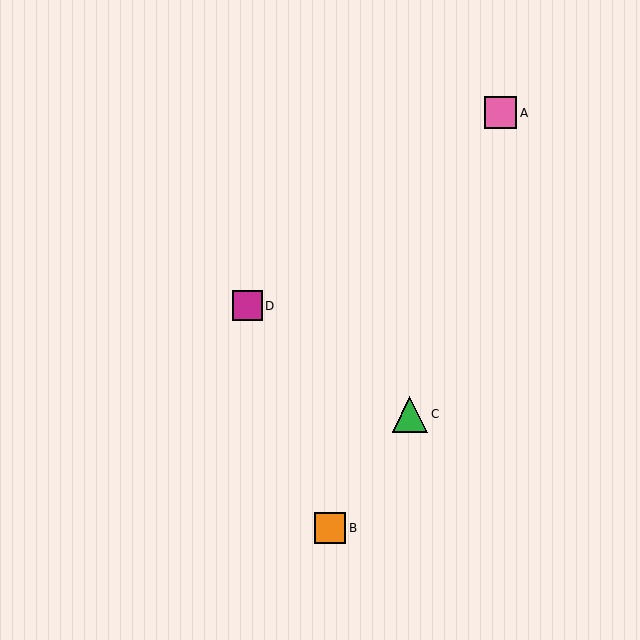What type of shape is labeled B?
Shape B is an orange square.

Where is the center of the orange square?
The center of the orange square is at (330, 528).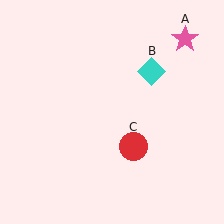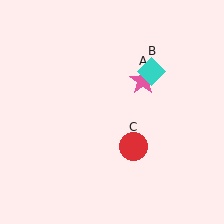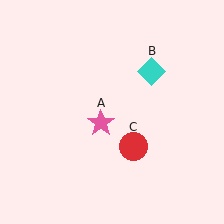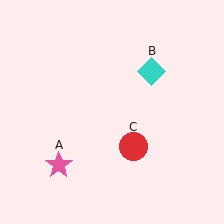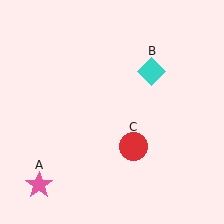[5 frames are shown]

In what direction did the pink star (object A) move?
The pink star (object A) moved down and to the left.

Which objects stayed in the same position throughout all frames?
Cyan diamond (object B) and red circle (object C) remained stationary.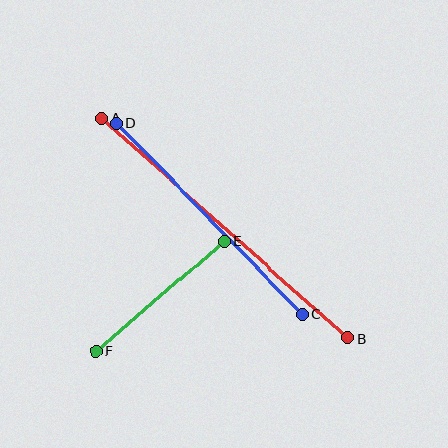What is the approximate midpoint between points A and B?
The midpoint is at approximately (225, 228) pixels.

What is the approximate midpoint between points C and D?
The midpoint is at approximately (209, 219) pixels.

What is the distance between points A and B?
The distance is approximately 330 pixels.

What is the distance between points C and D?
The distance is approximately 266 pixels.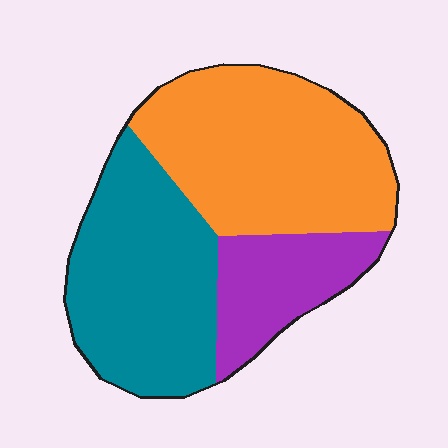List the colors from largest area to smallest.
From largest to smallest: orange, teal, purple.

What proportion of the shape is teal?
Teal covers about 40% of the shape.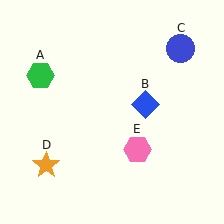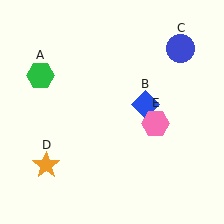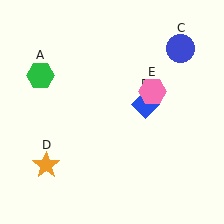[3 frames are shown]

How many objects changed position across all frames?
1 object changed position: pink hexagon (object E).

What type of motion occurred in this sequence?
The pink hexagon (object E) rotated counterclockwise around the center of the scene.